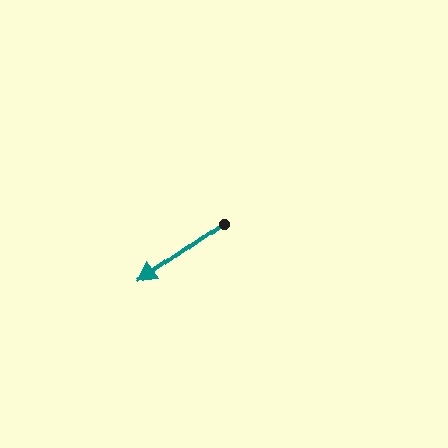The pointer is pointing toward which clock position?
Roughly 8 o'clock.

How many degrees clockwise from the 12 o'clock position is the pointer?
Approximately 235 degrees.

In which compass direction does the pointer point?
Southwest.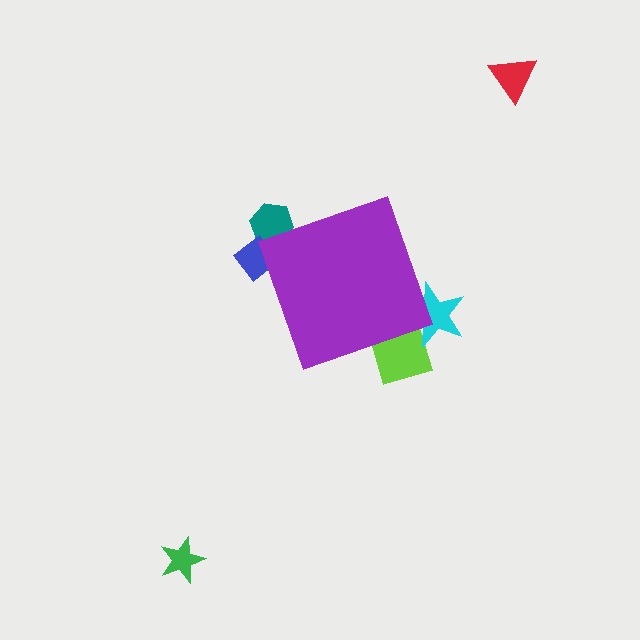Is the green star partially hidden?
No, the green star is fully visible.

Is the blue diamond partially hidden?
Yes, the blue diamond is partially hidden behind the purple diamond.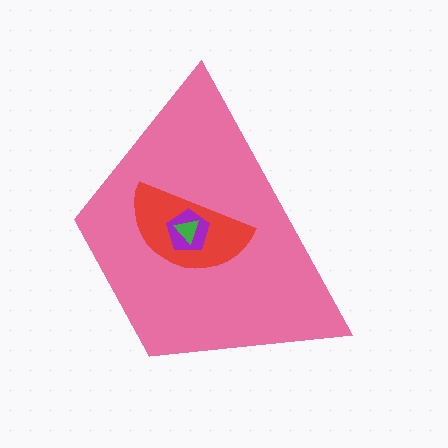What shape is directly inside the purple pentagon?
The green triangle.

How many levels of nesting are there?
4.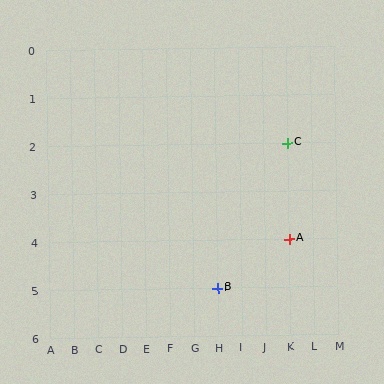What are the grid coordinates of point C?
Point C is at grid coordinates (K, 2).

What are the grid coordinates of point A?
Point A is at grid coordinates (K, 4).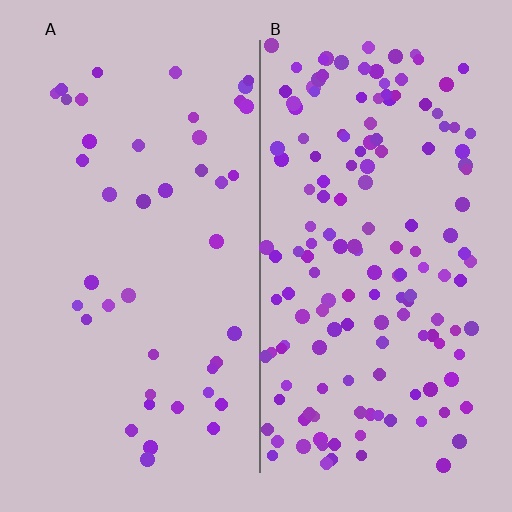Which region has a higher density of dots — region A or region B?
B (the right).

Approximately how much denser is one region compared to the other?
Approximately 3.5× — region B over region A.